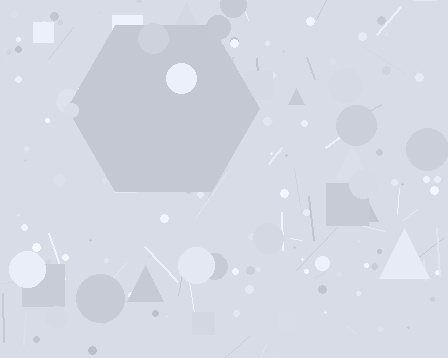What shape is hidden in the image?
A hexagon is hidden in the image.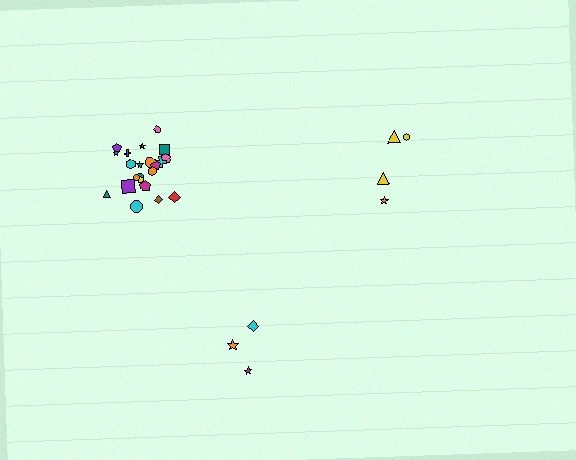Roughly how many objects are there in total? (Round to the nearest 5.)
Roughly 30 objects in total.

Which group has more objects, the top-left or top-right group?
The top-left group.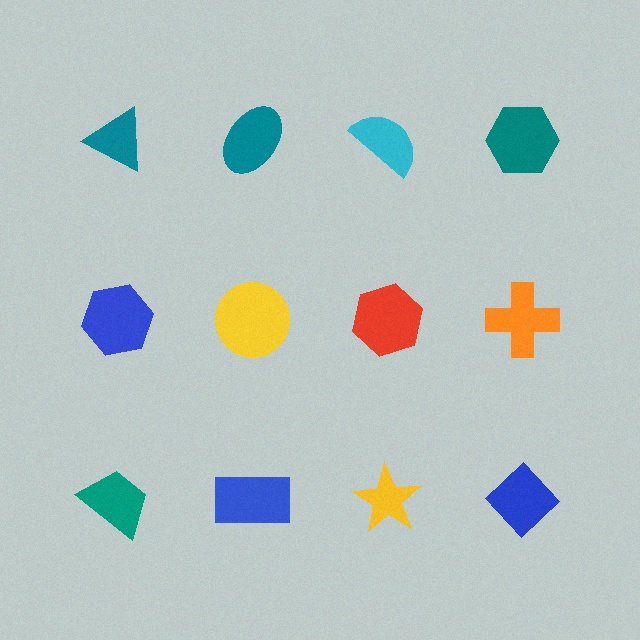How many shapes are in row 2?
4 shapes.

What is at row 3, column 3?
A yellow star.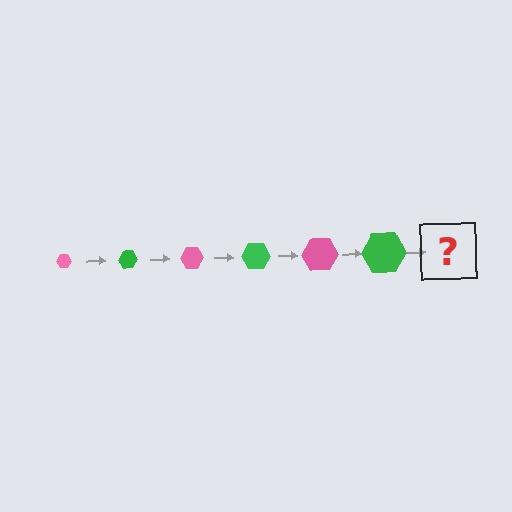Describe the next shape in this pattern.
It should be a pink hexagon, larger than the previous one.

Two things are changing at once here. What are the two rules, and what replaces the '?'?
The two rules are that the hexagon grows larger each step and the color cycles through pink and green. The '?' should be a pink hexagon, larger than the previous one.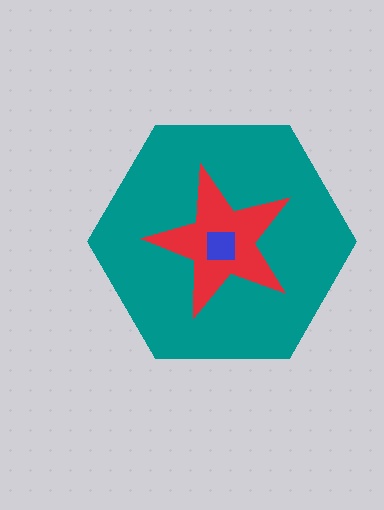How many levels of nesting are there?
3.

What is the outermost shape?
The teal hexagon.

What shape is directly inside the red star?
The blue square.